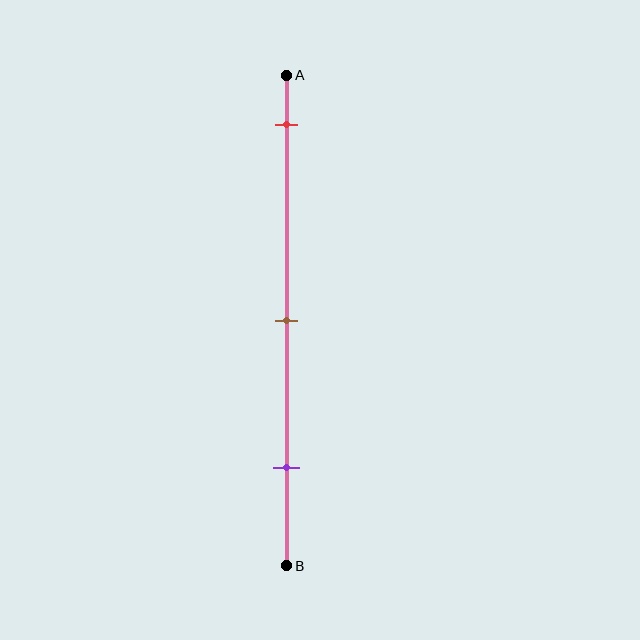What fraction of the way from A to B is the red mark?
The red mark is approximately 10% (0.1) of the way from A to B.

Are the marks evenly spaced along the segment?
Yes, the marks are approximately evenly spaced.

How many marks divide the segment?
There are 3 marks dividing the segment.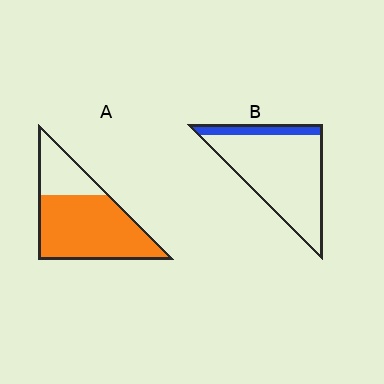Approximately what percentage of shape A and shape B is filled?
A is approximately 75% and B is approximately 15%.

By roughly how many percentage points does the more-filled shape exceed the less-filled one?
By roughly 55 percentage points (A over B).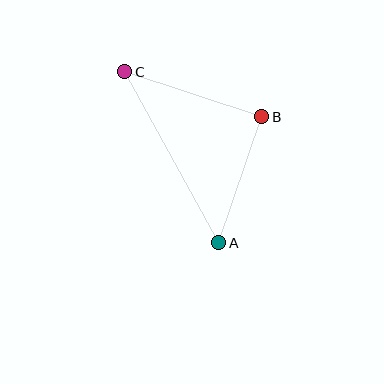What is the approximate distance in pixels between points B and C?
The distance between B and C is approximately 144 pixels.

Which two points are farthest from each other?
Points A and C are farthest from each other.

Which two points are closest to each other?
Points A and B are closest to each other.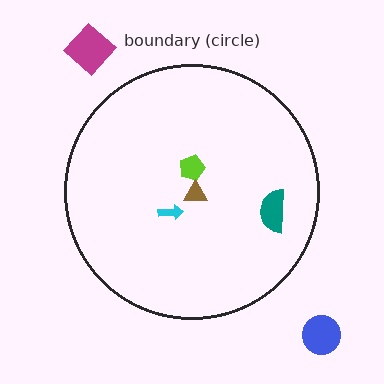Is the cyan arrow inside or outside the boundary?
Inside.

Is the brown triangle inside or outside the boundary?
Inside.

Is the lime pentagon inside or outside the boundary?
Inside.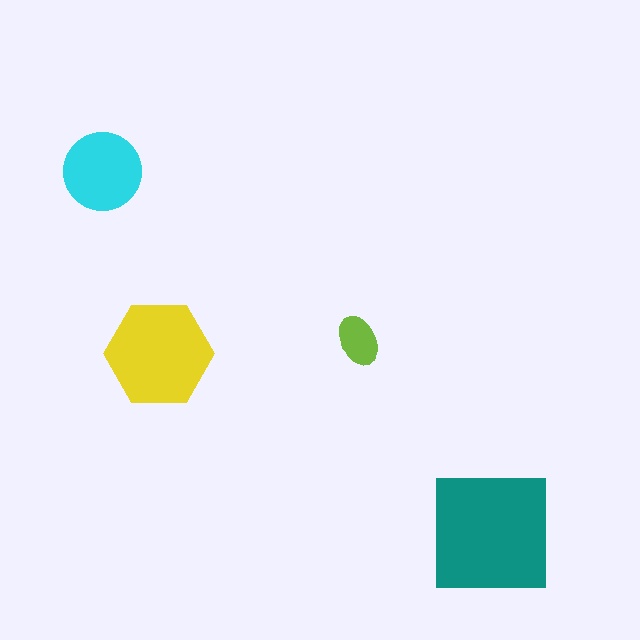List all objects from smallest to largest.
The lime ellipse, the cyan circle, the yellow hexagon, the teal square.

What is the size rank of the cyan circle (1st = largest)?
3rd.